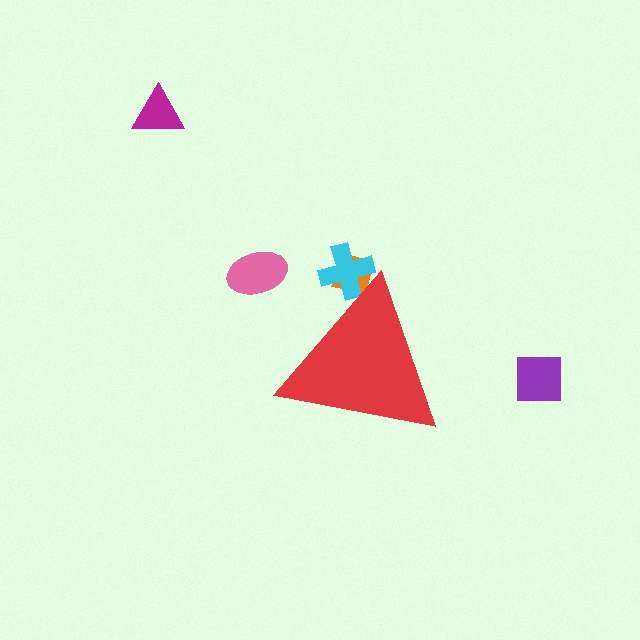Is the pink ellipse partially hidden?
No, the pink ellipse is fully visible.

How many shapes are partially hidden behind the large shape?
2 shapes are partially hidden.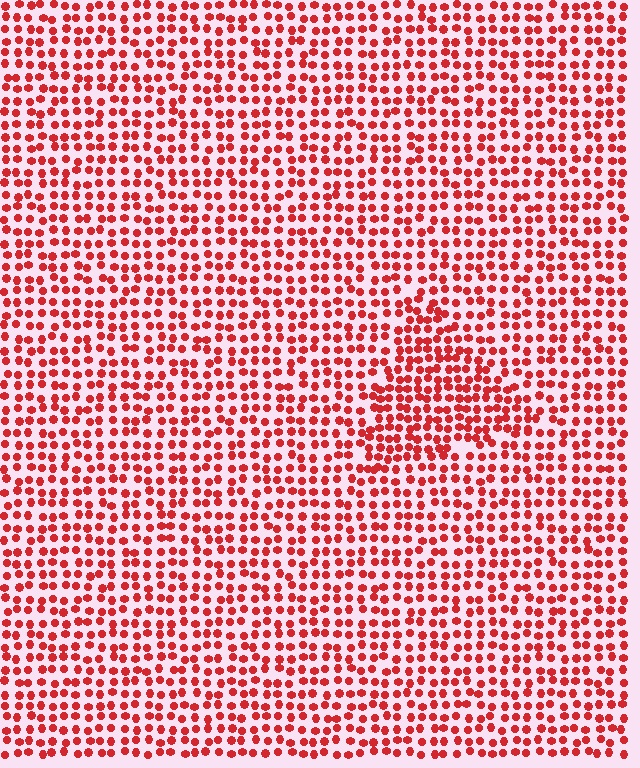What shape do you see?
I see a triangle.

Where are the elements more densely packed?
The elements are more densely packed inside the triangle boundary.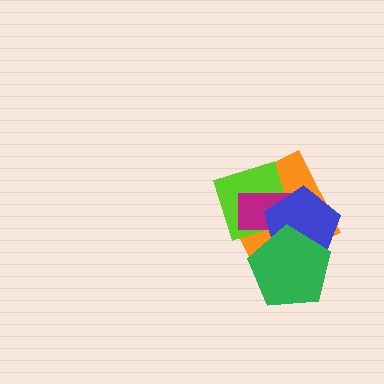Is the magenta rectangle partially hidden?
Yes, it is partially covered by another shape.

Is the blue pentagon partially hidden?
Yes, it is partially covered by another shape.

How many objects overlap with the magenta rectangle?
4 objects overlap with the magenta rectangle.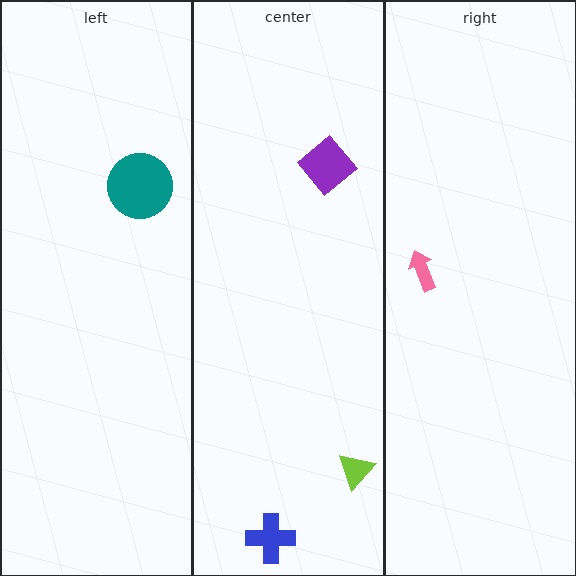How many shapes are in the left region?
1.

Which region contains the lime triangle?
The center region.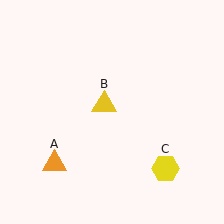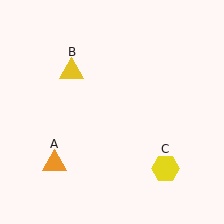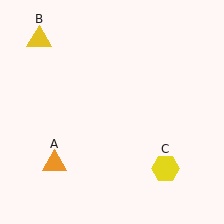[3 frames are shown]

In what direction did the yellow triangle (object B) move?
The yellow triangle (object B) moved up and to the left.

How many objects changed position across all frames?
1 object changed position: yellow triangle (object B).